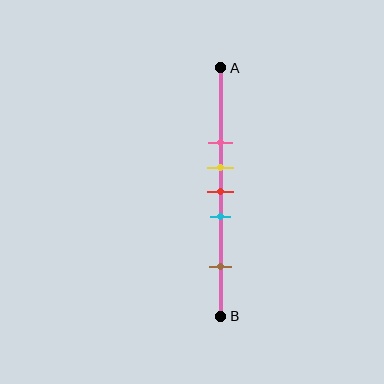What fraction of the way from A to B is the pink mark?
The pink mark is approximately 30% (0.3) of the way from A to B.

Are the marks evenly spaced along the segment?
No, the marks are not evenly spaced.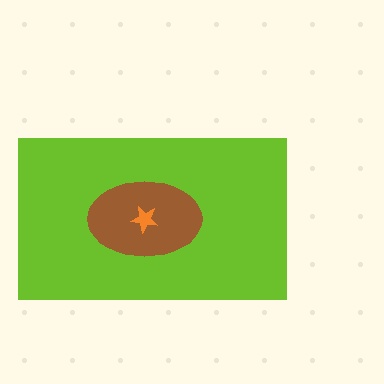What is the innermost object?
The orange star.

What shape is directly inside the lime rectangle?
The brown ellipse.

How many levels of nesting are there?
3.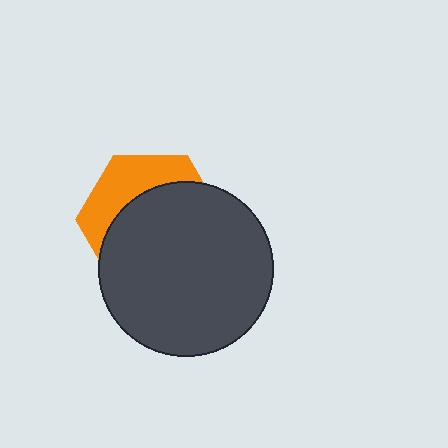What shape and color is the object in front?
The object in front is a dark gray circle.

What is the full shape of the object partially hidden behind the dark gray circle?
The partially hidden object is an orange hexagon.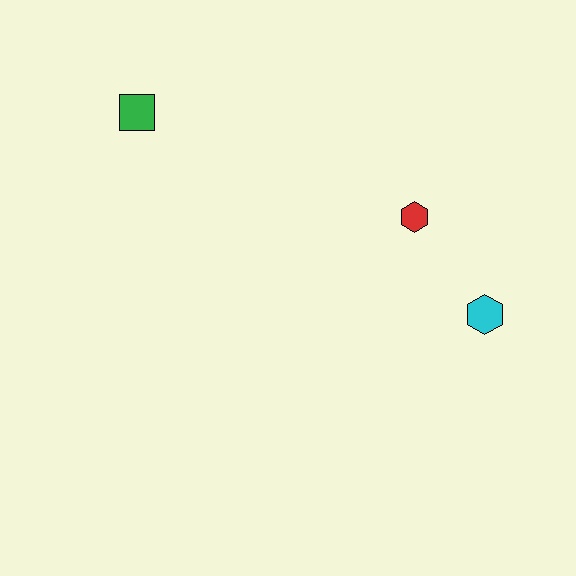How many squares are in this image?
There is 1 square.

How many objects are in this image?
There are 3 objects.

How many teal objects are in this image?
There are no teal objects.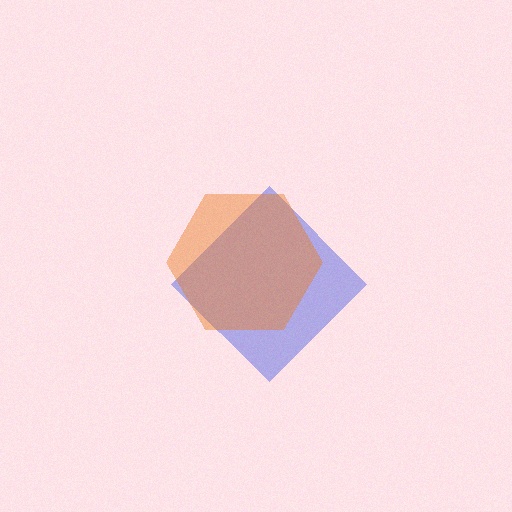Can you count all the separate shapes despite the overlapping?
Yes, there are 2 separate shapes.